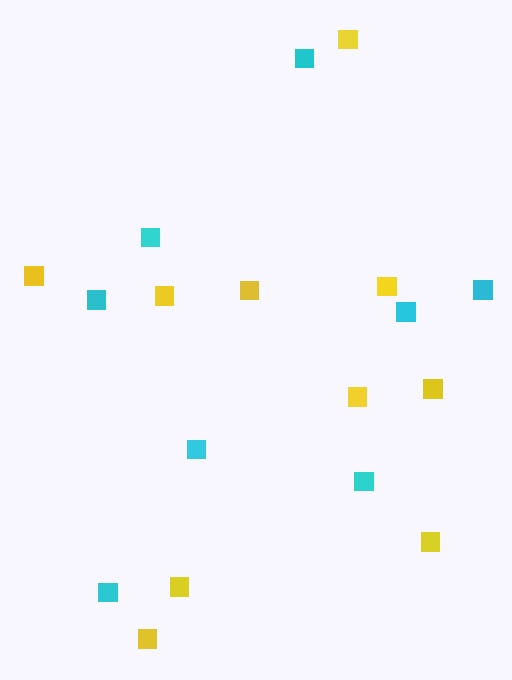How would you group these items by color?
There are 2 groups: one group of cyan squares (8) and one group of yellow squares (10).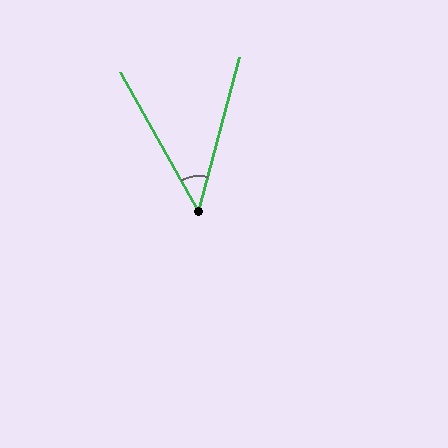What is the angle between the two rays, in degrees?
Approximately 44 degrees.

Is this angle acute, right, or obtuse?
It is acute.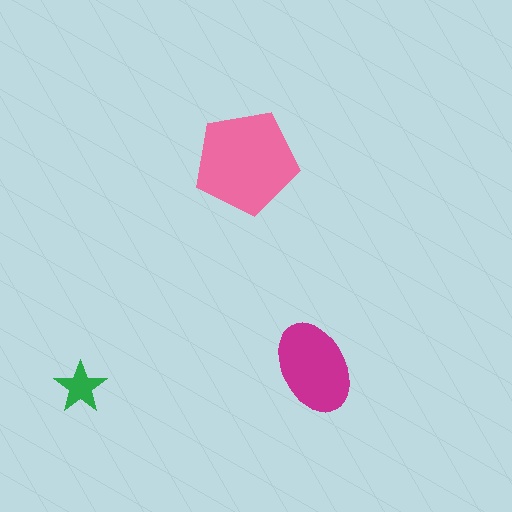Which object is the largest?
The pink pentagon.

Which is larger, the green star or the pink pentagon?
The pink pentagon.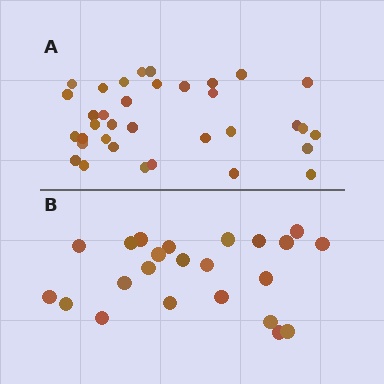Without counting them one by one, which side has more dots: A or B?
Region A (the top region) has more dots.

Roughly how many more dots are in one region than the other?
Region A has roughly 12 or so more dots than region B.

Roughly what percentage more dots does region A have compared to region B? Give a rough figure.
About 50% more.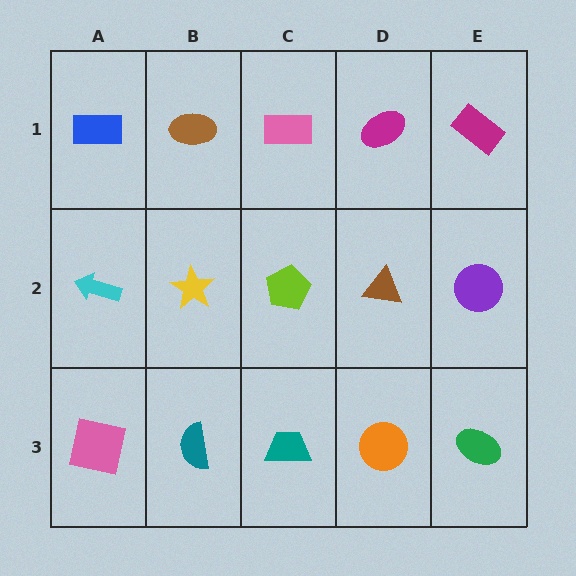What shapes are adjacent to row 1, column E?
A purple circle (row 2, column E), a magenta ellipse (row 1, column D).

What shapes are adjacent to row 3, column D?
A brown triangle (row 2, column D), a teal trapezoid (row 3, column C), a green ellipse (row 3, column E).